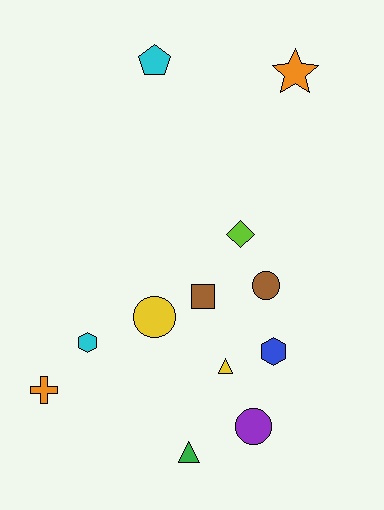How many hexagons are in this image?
There are 2 hexagons.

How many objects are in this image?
There are 12 objects.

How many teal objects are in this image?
There are no teal objects.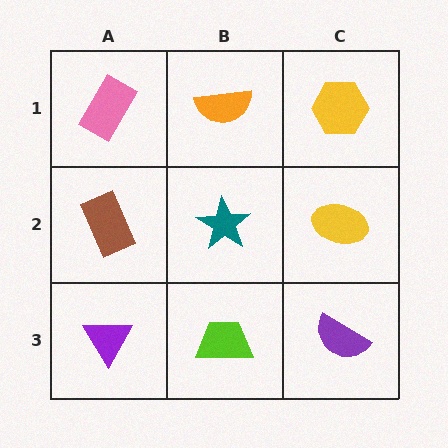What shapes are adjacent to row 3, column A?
A brown rectangle (row 2, column A), a lime trapezoid (row 3, column B).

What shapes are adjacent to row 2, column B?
An orange semicircle (row 1, column B), a lime trapezoid (row 3, column B), a brown rectangle (row 2, column A), a yellow ellipse (row 2, column C).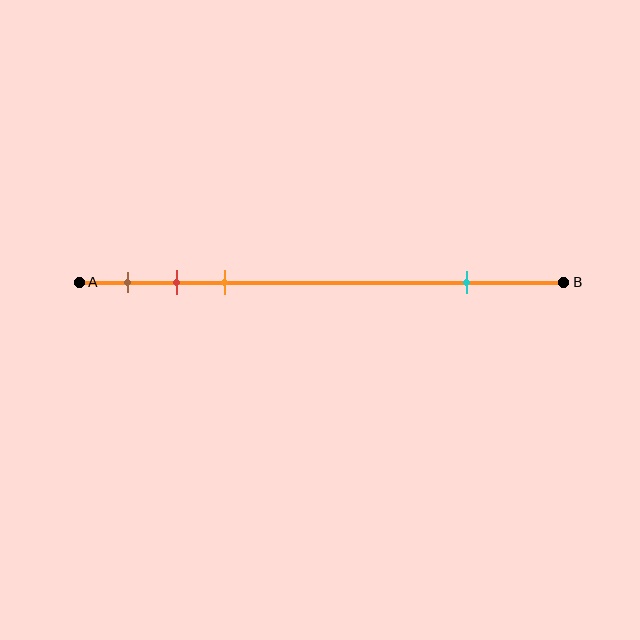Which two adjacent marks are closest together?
The red and orange marks are the closest adjacent pair.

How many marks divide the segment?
There are 4 marks dividing the segment.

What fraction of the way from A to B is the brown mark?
The brown mark is approximately 10% (0.1) of the way from A to B.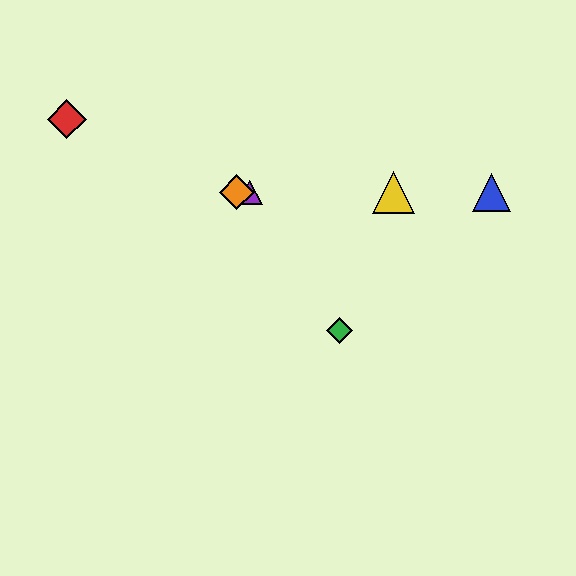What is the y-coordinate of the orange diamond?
The orange diamond is at y≈192.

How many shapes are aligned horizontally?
4 shapes (the blue triangle, the yellow triangle, the purple triangle, the orange diamond) are aligned horizontally.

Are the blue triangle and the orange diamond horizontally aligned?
Yes, both are at y≈192.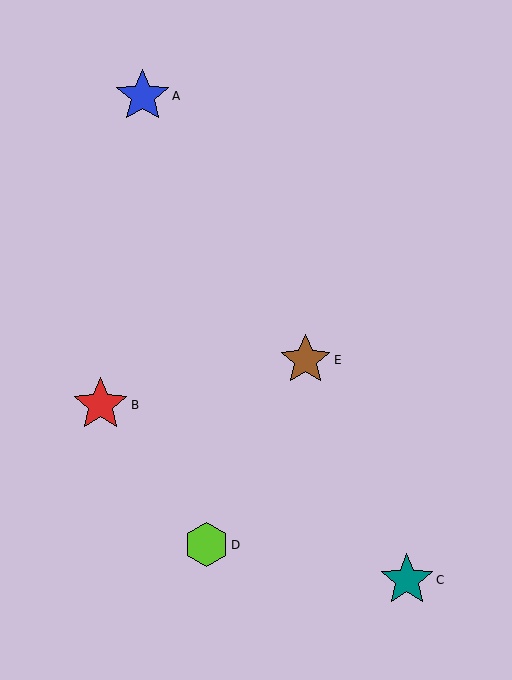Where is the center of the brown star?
The center of the brown star is at (306, 360).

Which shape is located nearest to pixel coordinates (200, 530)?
The lime hexagon (labeled D) at (206, 545) is nearest to that location.